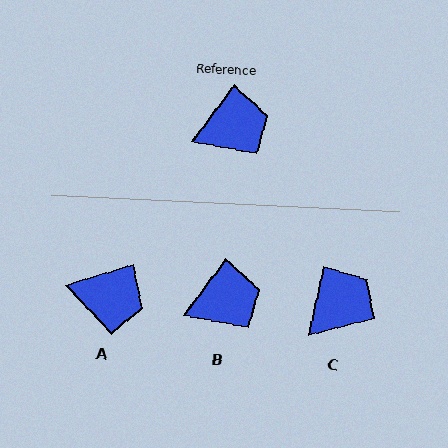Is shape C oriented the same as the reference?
No, it is off by about 25 degrees.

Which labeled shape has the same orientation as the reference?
B.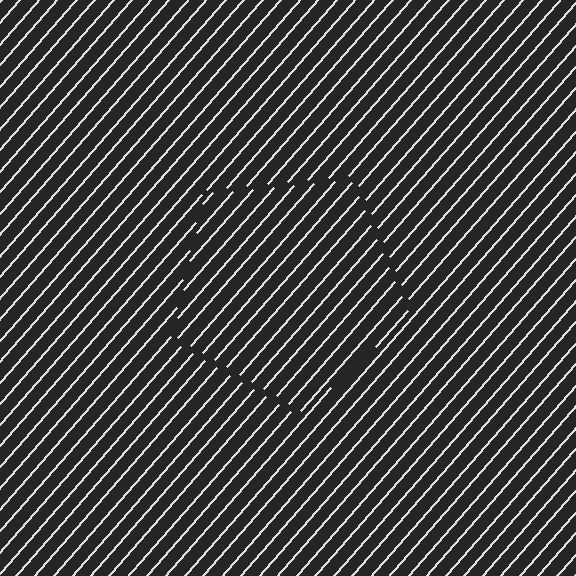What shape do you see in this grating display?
An illusory pentagon. The interior of the shape contains the same grating, shifted by half a period — the contour is defined by the phase discontinuity where line-ends from the inner and outer gratings abut.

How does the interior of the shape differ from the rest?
The interior of the shape contains the same grating, shifted by half a period — the contour is defined by the phase discontinuity where line-ends from the inner and outer gratings abut.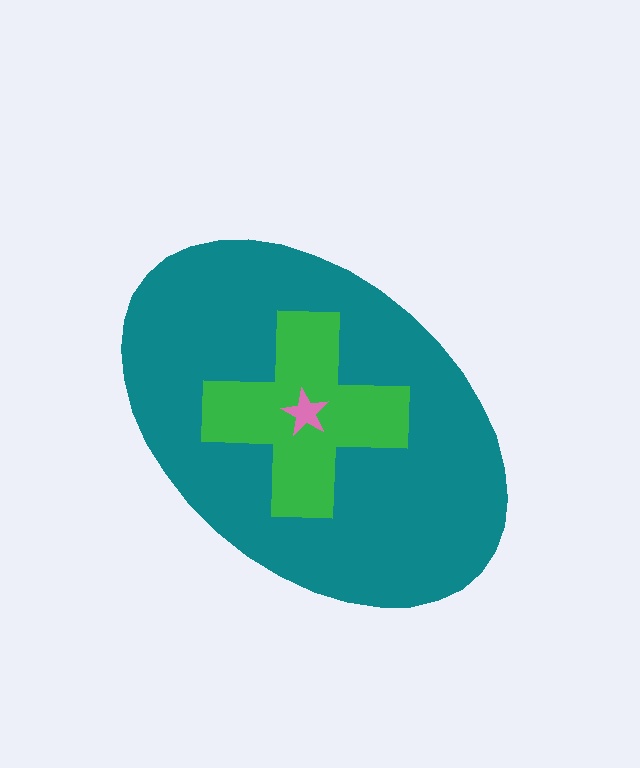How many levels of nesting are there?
3.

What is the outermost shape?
The teal ellipse.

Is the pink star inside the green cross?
Yes.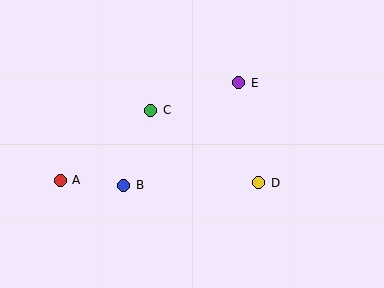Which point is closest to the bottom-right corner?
Point D is closest to the bottom-right corner.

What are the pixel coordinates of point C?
Point C is at (151, 110).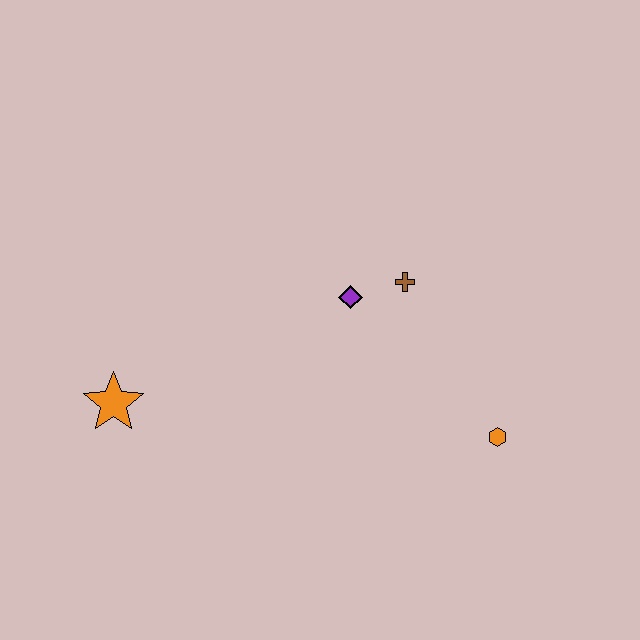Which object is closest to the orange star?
The purple diamond is closest to the orange star.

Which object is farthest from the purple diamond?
The orange star is farthest from the purple diamond.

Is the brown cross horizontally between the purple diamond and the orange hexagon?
Yes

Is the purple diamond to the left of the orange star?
No